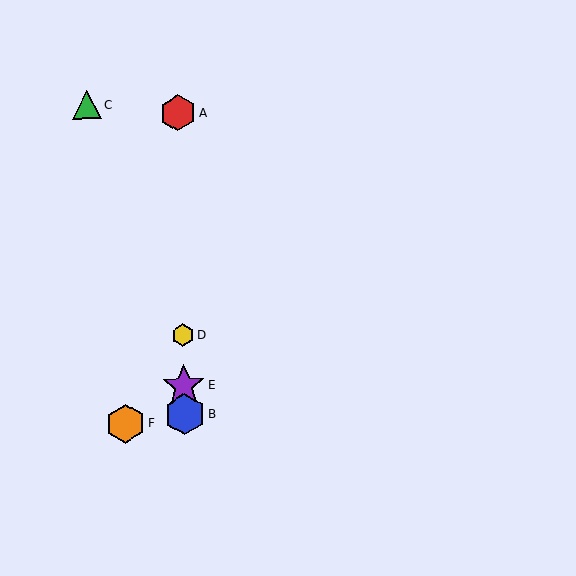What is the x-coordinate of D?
Object D is at x≈183.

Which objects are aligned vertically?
Objects A, B, D, E are aligned vertically.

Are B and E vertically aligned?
Yes, both are at x≈185.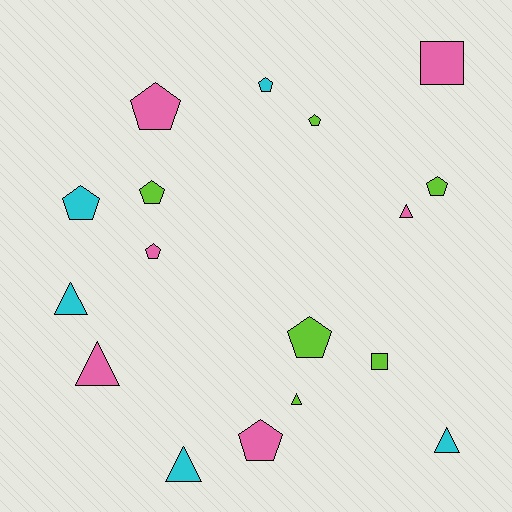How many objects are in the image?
There are 17 objects.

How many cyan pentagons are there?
There are 2 cyan pentagons.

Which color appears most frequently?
Pink, with 6 objects.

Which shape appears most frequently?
Pentagon, with 9 objects.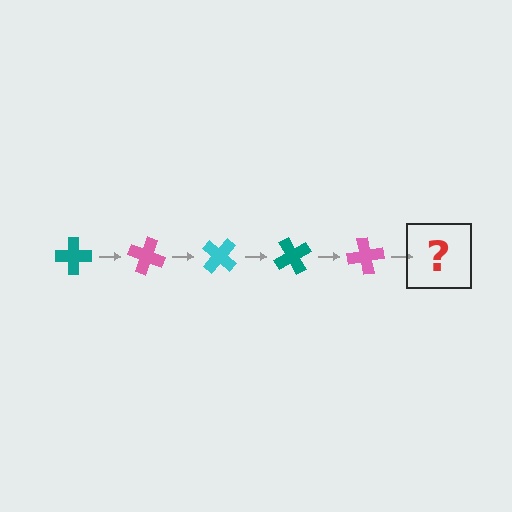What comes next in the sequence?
The next element should be a cyan cross, rotated 100 degrees from the start.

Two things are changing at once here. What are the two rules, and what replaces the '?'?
The two rules are that it rotates 20 degrees each step and the color cycles through teal, pink, and cyan. The '?' should be a cyan cross, rotated 100 degrees from the start.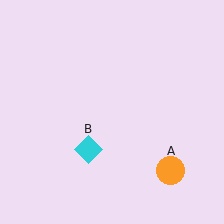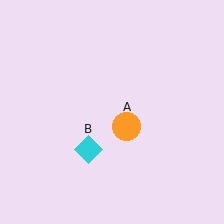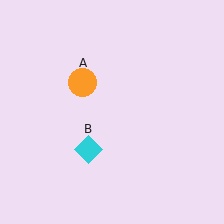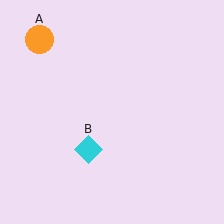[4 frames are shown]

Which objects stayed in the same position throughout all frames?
Cyan diamond (object B) remained stationary.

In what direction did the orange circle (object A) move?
The orange circle (object A) moved up and to the left.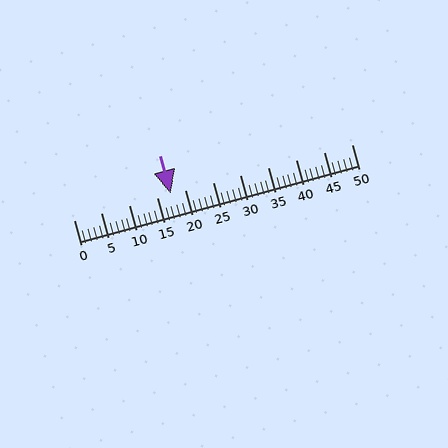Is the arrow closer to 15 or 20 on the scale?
The arrow is closer to 20.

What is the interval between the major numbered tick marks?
The major tick marks are spaced 5 units apart.